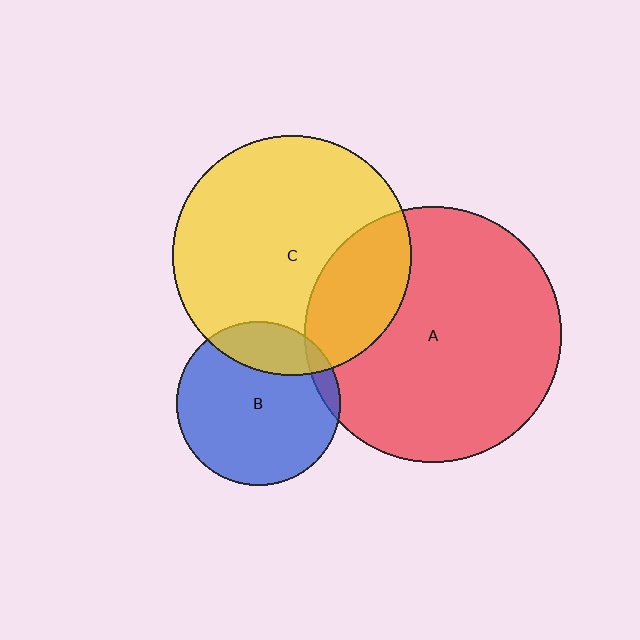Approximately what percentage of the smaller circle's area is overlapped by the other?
Approximately 25%.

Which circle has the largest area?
Circle A (red).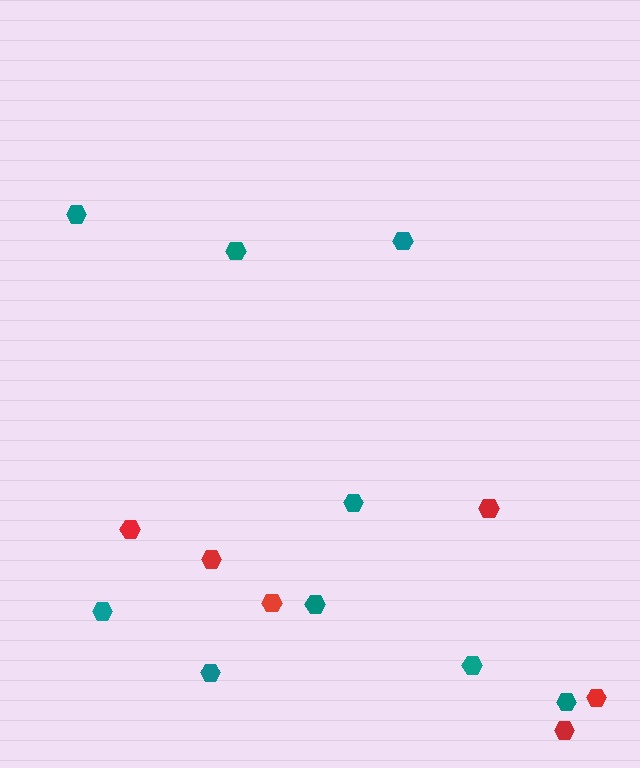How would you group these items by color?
There are 2 groups: one group of red hexagons (6) and one group of teal hexagons (9).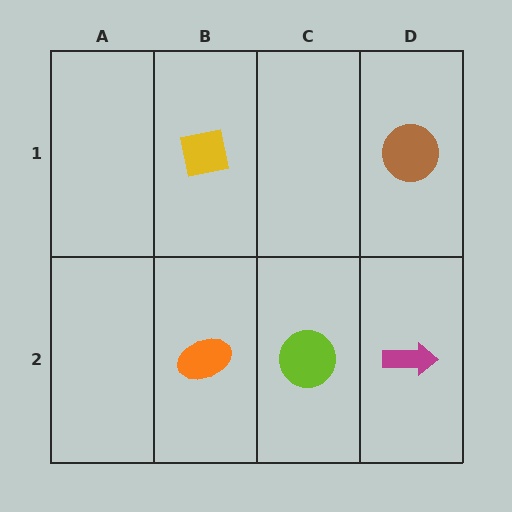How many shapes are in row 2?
3 shapes.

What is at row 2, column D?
A magenta arrow.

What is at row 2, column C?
A lime circle.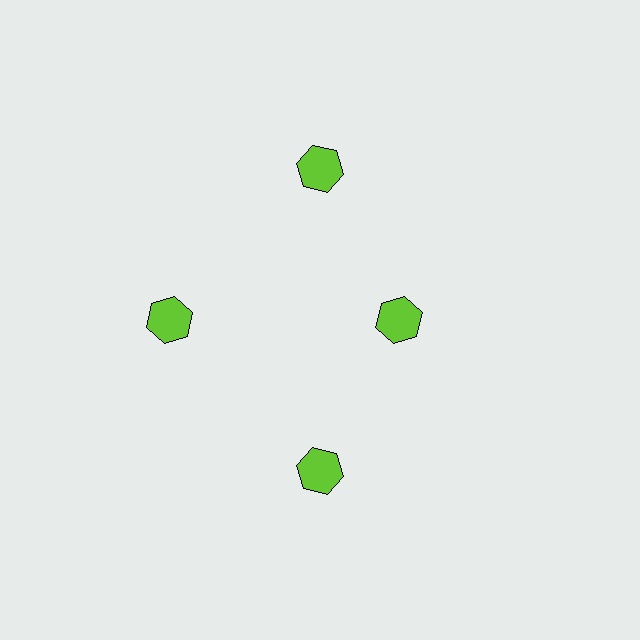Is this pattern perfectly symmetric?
No. The 4 lime hexagons are arranged in a ring, but one element near the 3 o'clock position is pulled inward toward the center, breaking the 4-fold rotational symmetry.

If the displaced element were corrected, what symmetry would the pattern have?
It would have 4-fold rotational symmetry — the pattern would map onto itself every 90 degrees.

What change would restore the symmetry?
The symmetry would be restored by moving it outward, back onto the ring so that all 4 hexagons sit at equal angles and equal distance from the center.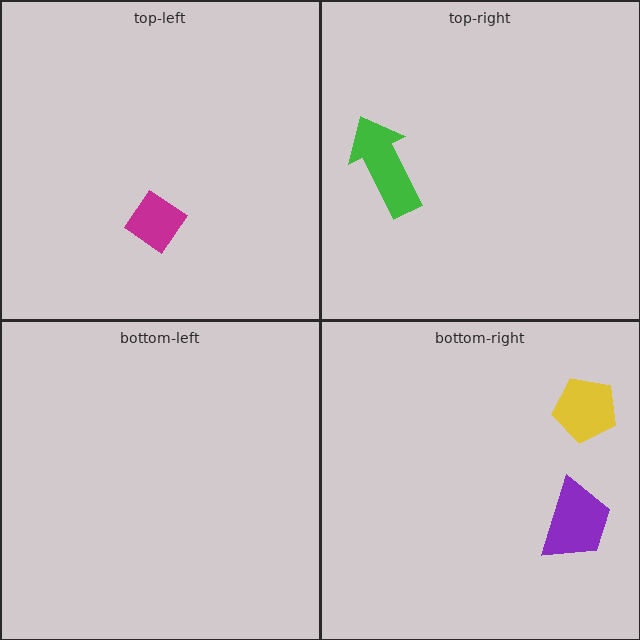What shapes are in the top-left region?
The magenta diamond.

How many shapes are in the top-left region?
1.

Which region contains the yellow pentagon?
The bottom-right region.